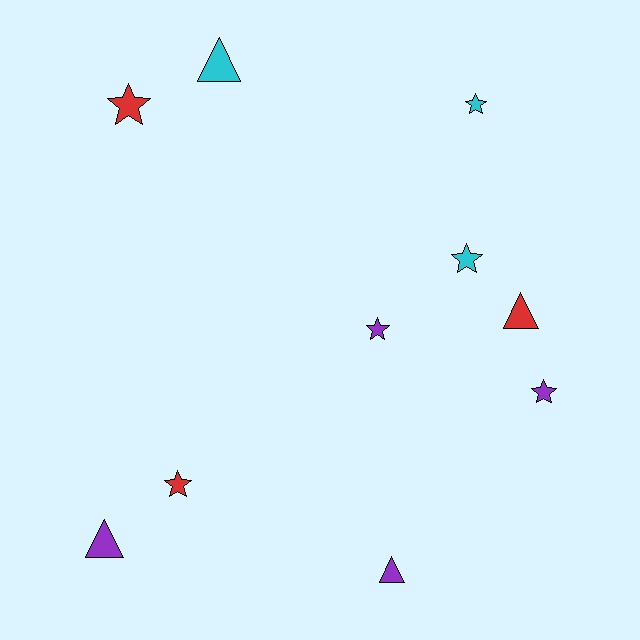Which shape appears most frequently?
Star, with 6 objects.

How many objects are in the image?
There are 10 objects.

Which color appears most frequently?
Purple, with 4 objects.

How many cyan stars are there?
There are 2 cyan stars.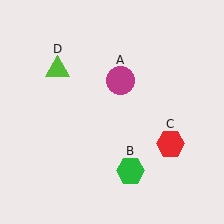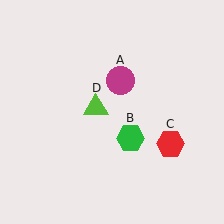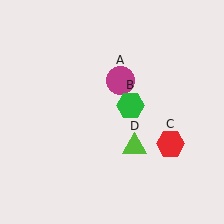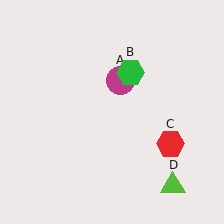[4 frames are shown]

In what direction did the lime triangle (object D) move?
The lime triangle (object D) moved down and to the right.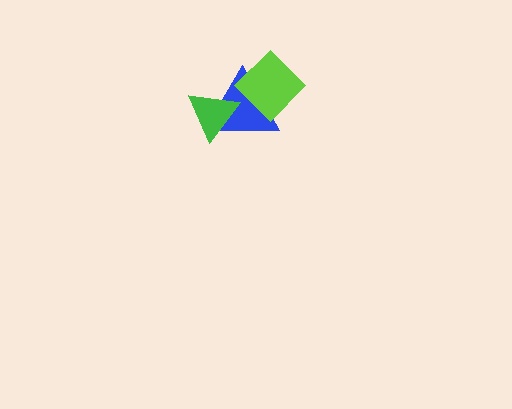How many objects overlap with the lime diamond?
1 object overlaps with the lime diamond.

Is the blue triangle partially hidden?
Yes, it is partially covered by another shape.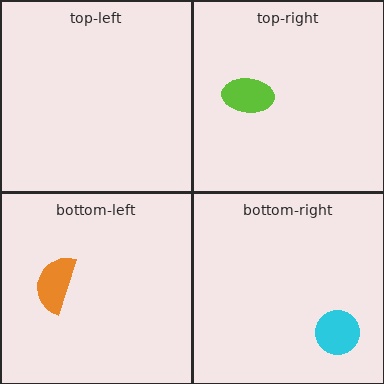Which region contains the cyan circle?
The bottom-right region.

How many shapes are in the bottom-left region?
1.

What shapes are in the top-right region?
The lime ellipse.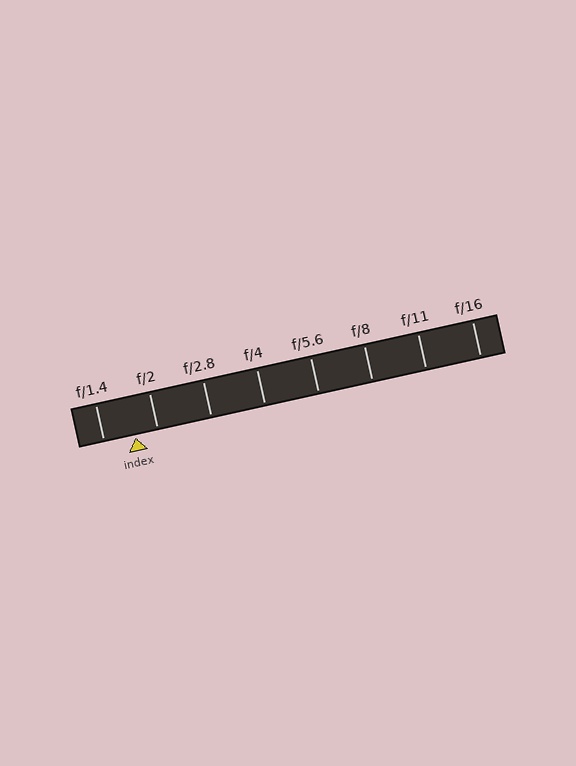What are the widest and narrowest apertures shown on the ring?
The widest aperture shown is f/1.4 and the narrowest is f/16.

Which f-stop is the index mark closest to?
The index mark is closest to f/2.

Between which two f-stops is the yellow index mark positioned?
The index mark is between f/1.4 and f/2.